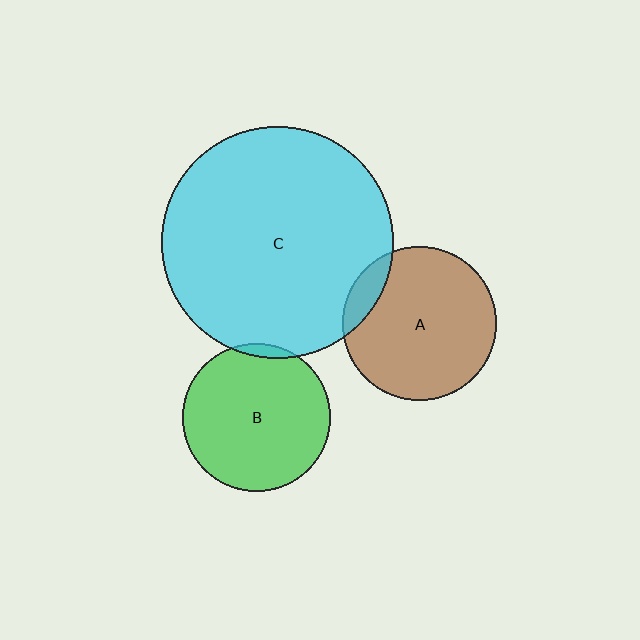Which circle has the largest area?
Circle C (cyan).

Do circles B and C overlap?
Yes.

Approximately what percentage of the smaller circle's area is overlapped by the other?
Approximately 5%.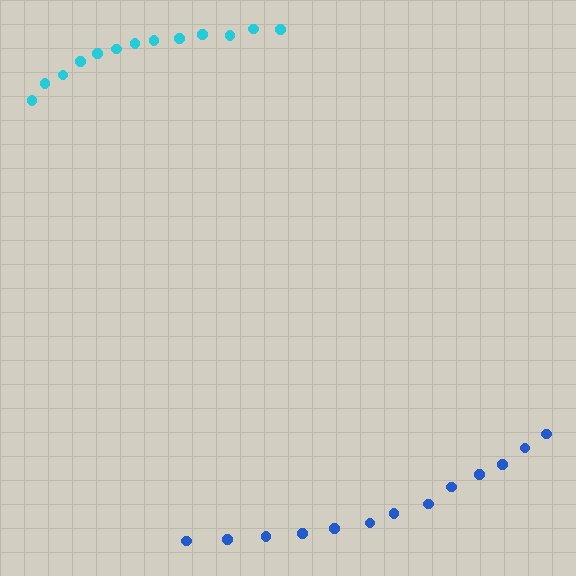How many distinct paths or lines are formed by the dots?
There are 2 distinct paths.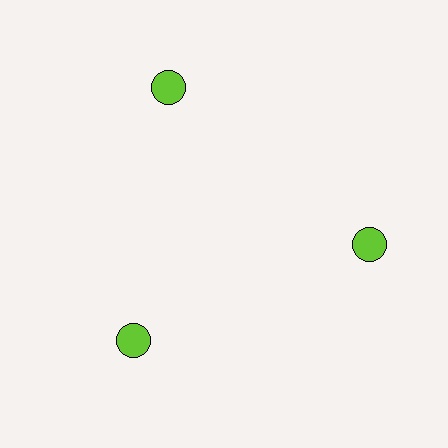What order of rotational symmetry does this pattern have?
This pattern has 3-fold rotational symmetry.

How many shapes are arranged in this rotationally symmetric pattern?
There are 3 shapes, arranged in 3 groups of 1.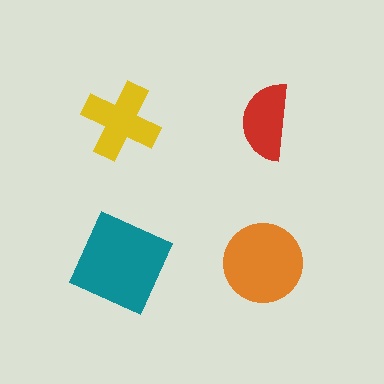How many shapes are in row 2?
2 shapes.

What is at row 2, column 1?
A teal square.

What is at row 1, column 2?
A red semicircle.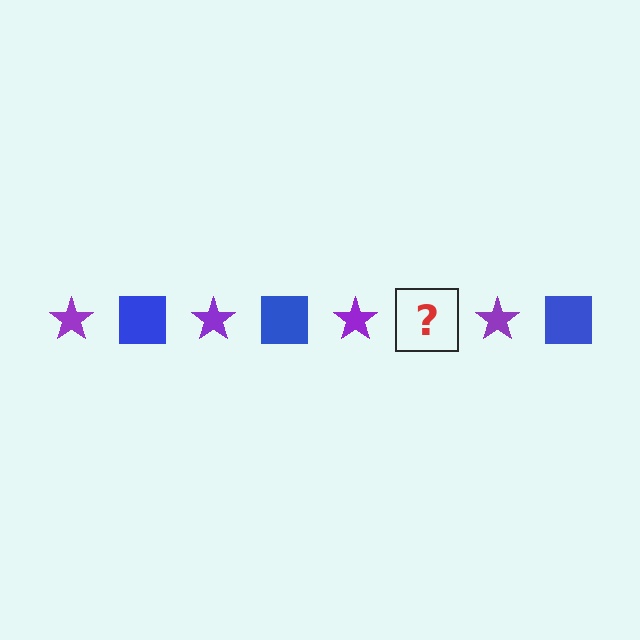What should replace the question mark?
The question mark should be replaced with a blue square.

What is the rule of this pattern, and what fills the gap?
The rule is that the pattern alternates between purple star and blue square. The gap should be filled with a blue square.